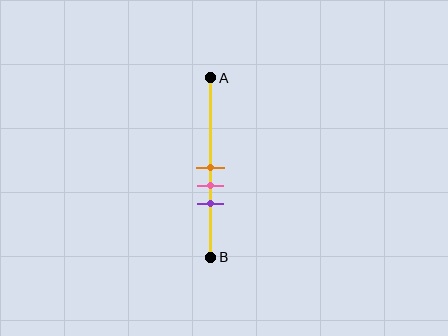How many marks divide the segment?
There are 3 marks dividing the segment.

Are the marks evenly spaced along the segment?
Yes, the marks are approximately evenly spaced.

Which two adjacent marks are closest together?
The orange and pink marks are the closest adjacent pair.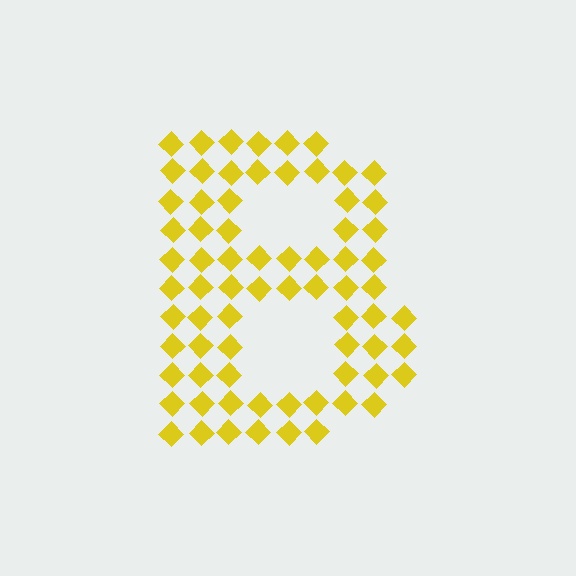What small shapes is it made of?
It is made of small diamonds.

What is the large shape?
The large shape is the letter B.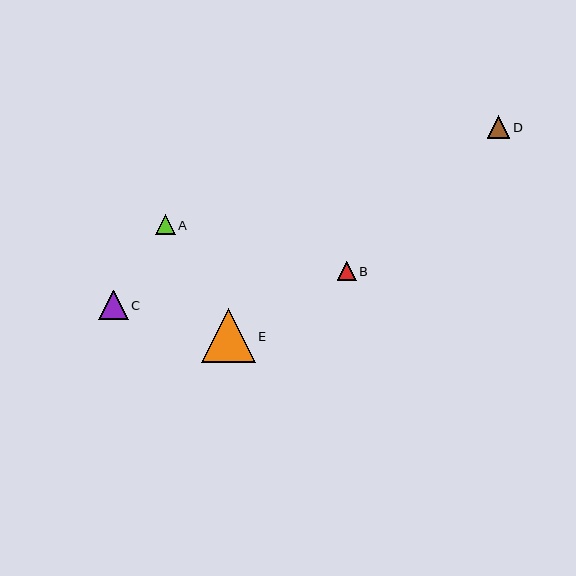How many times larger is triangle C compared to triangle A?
Triangle C is approximately 1.5 times the size of triangle A.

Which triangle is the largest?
Triangle E is the largest with a size of approximately 53 pixels.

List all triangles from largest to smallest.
From largest to smallest: E, C, D, A, B.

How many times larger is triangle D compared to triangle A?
Triangle D is approximately 1.1 times the size of triangle A.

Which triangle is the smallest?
Triangle B is the smallest with a size of approximately 19 pixels.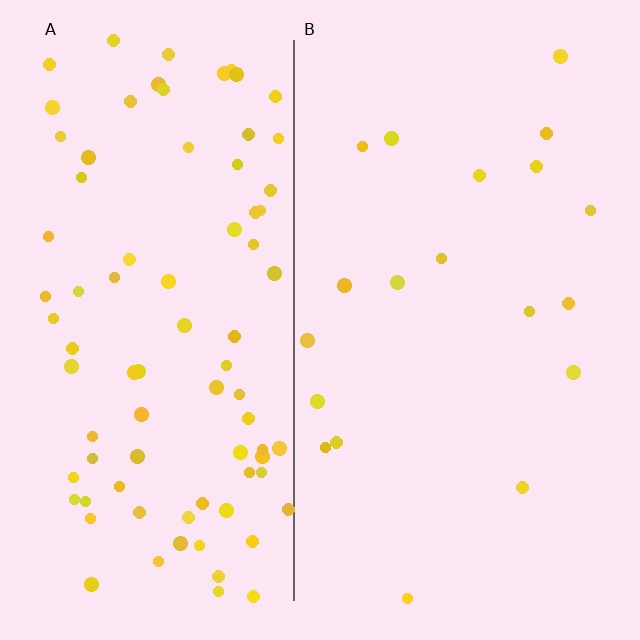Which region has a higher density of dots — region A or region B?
A (the left).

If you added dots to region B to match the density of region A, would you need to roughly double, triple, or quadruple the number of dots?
Approximately quadruple.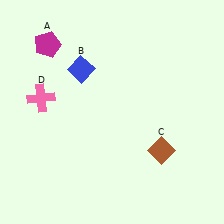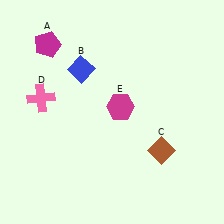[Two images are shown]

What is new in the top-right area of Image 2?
A magenta hexagon (E) was added in the top-right area of Image 2.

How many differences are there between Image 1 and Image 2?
There is 1 difference between the two images.